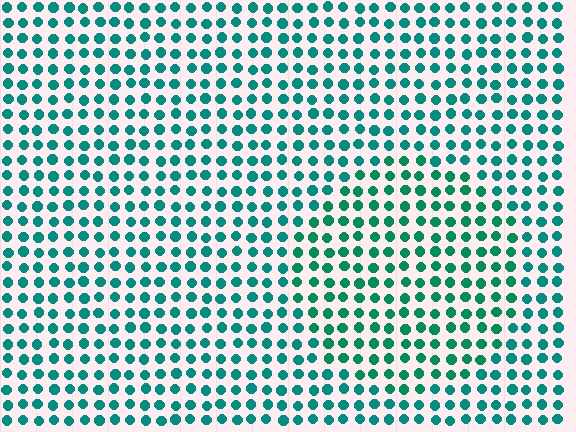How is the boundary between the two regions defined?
The boundary is defined purely by a slight shift in hue (about 18 degrees). Spacing, size, and orientation are identical on both sides.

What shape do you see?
I see a circle.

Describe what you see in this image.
The image is filled with small teal elements in a uniform arrangement. A circle-shaped region is visible where the elements are tinted to a slightly different hue, forming a subtle color boundary.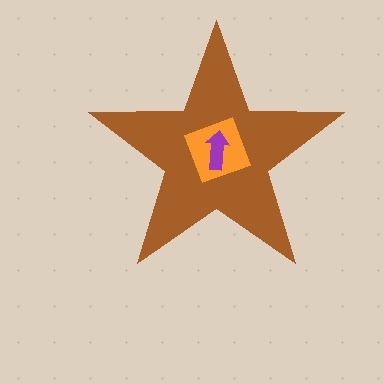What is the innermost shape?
The purple arrow.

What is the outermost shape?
The brown star.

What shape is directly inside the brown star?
The orange diamond.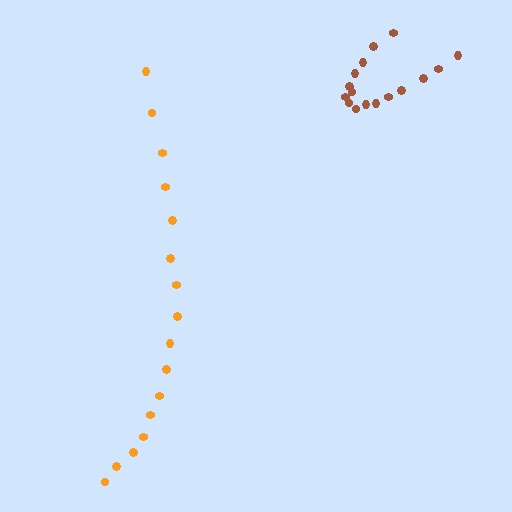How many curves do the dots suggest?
There are 2 distinct paths.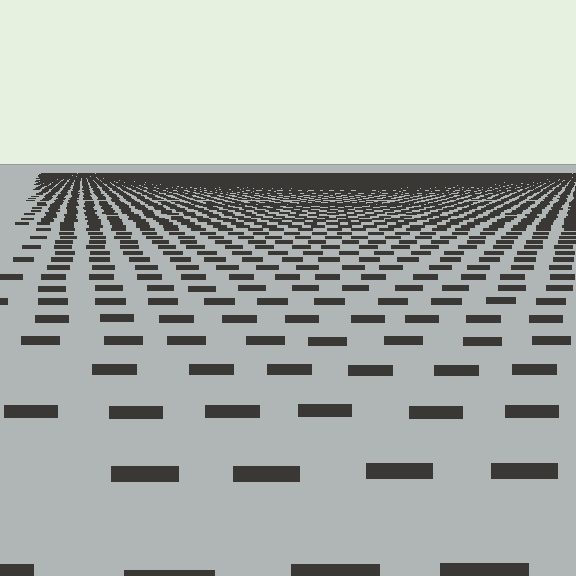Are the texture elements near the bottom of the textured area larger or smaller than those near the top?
Larger. Near the bottom, elements are closer to the viewer and appear at a bigger on-screen size.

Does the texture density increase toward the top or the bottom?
Density increases toward the top.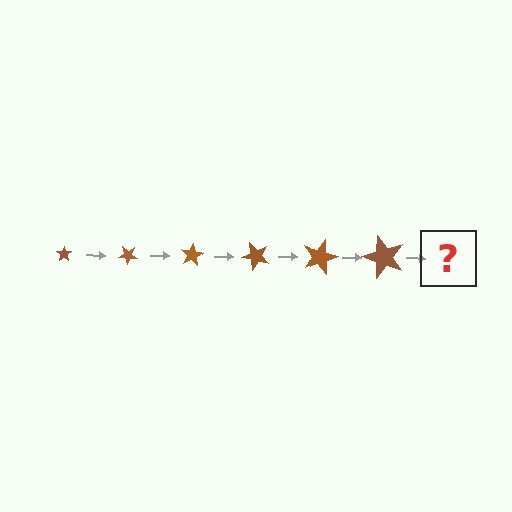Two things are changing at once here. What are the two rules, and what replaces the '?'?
The two rules are that the star grows larger each step and it rotates 40 degrees each step. The '?' should be a star, larger than the previous one and rotated 240 degrees from the start.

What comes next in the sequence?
The next element should be a star, larger than the previous one and rotated 240 degrees from the start.